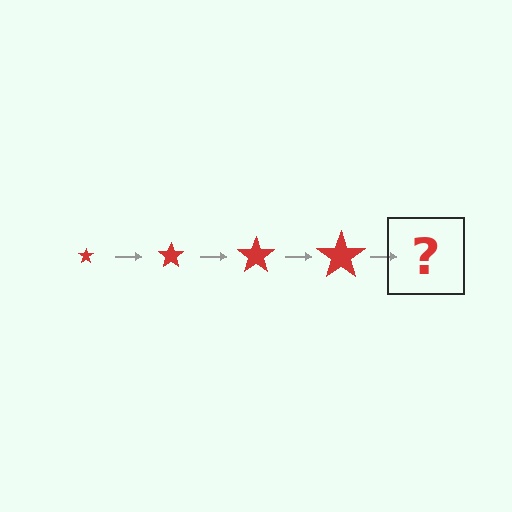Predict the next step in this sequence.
The next step is a red star, larger than the previous one.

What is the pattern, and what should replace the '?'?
The pattern is that the star gets progressively larger each step. The '?' should be a red star, larger than the previous one.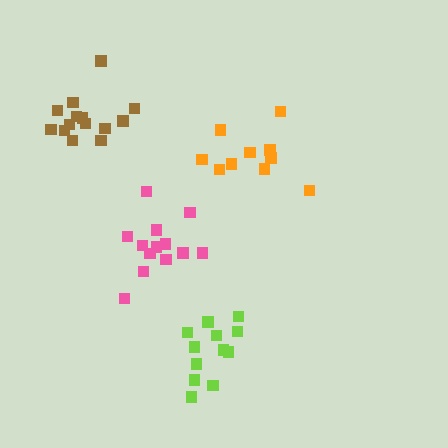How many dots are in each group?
Group 1: 10 dots, Group 2: 14 dots, Group 3: 13 dots, Group 4: 12 dots (49 total).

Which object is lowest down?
The lime cluster is bottommost.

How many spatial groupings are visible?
There are 4 spatial groupings.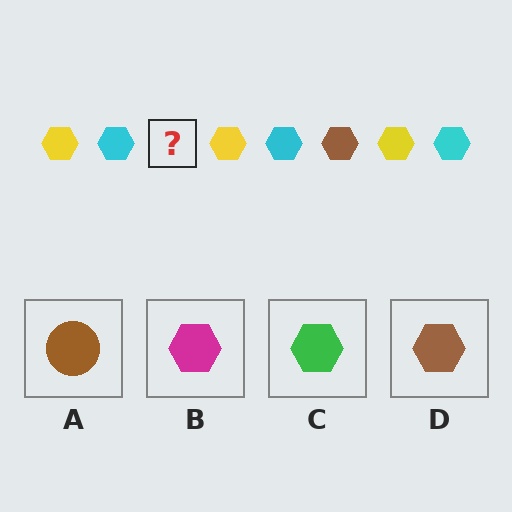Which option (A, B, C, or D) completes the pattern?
D.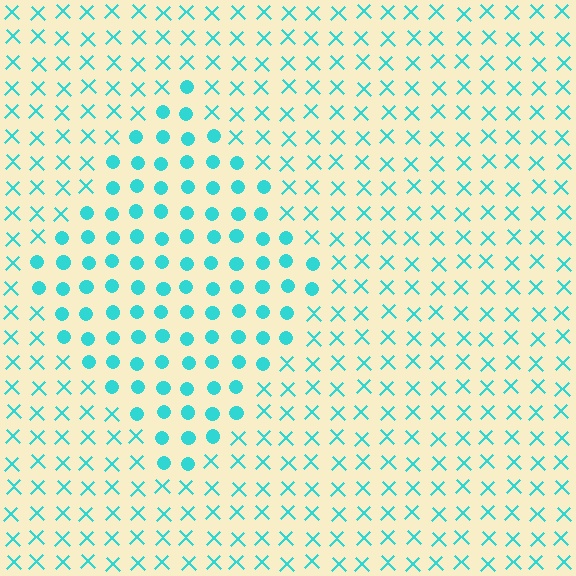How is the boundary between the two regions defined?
The boundary is defined by a change in element shape: circles inside vs. X marks outside. All elements share the same color and spacing.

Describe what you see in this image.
The image is filled with small cyan elements arranged in a uniform grid. A diamond-shaped region contains circles, while the surrounding area contains X marks. The boundary is defined purely by the change in element shape.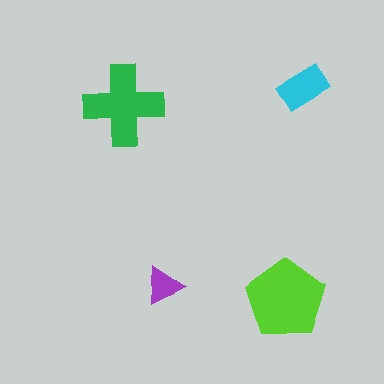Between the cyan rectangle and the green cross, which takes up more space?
The green cross.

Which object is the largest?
The lime pentagon.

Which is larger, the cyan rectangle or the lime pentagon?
The lime pentagon.